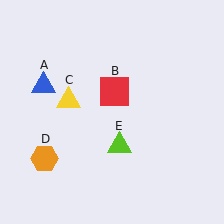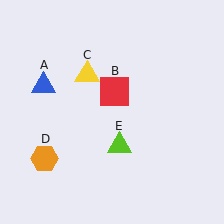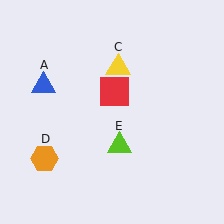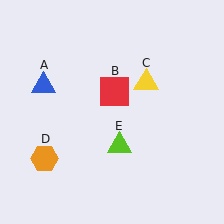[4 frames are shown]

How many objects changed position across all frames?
1 object changed position: yellow triangle (object C).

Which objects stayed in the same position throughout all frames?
Blue triangle (object A) and red square (object B) and orange hexagon (object D) and lime triangle (object E) remained stationary.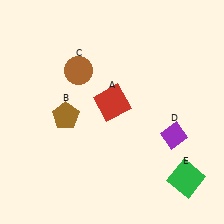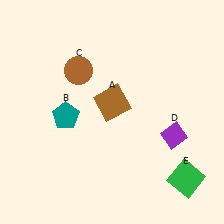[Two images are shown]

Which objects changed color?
A changed from red to brown. B changed from brown to teal.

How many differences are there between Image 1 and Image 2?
There are 2 differences between the two images.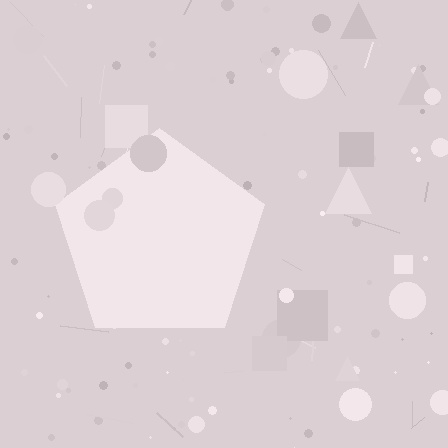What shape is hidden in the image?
A pentagon is hidden in the image.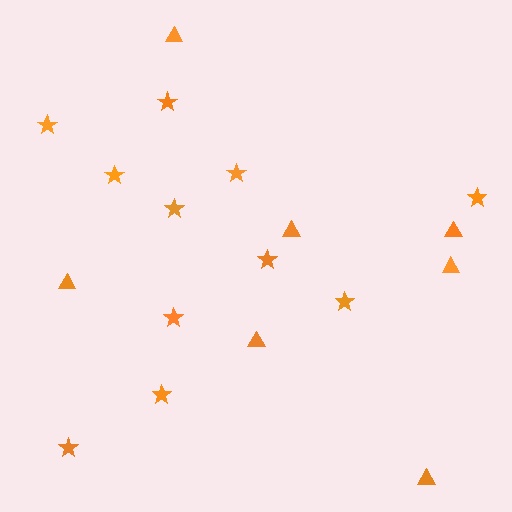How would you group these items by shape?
There are 2 groups: one group of stars (11) and one group of triangles (7).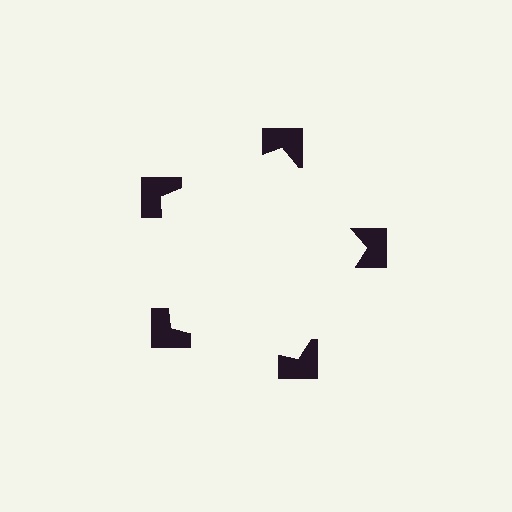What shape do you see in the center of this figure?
An illusory pentagon — its edges are inferred from the aligned wedge cuts in the notched squares, not physically drawn.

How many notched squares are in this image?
There are 5 — one at each vertex of the illusory pentagon.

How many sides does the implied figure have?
5 sides.